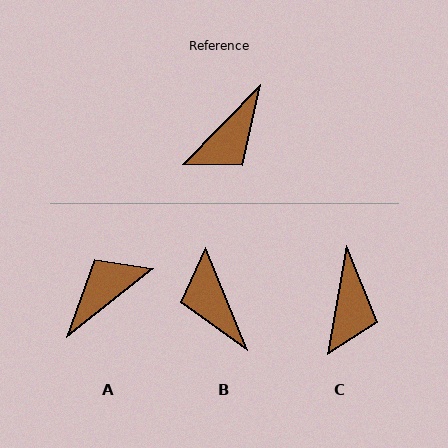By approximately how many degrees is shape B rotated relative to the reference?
Approximately 113 degrees clockwise.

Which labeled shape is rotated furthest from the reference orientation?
A, about 173 degrees away.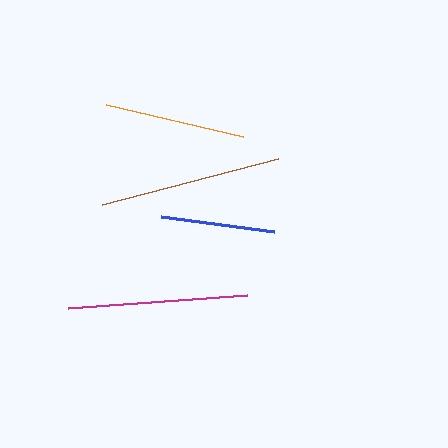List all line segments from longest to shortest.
From longest to shortest: brown, magenta, orange, blue.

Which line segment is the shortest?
The blue line is the shortest at approximately 114 pixels.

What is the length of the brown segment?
The brown segment is approximately 182 pixels long.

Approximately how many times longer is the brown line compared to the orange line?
The brown line is approximately 1.3 times the length of the orange line.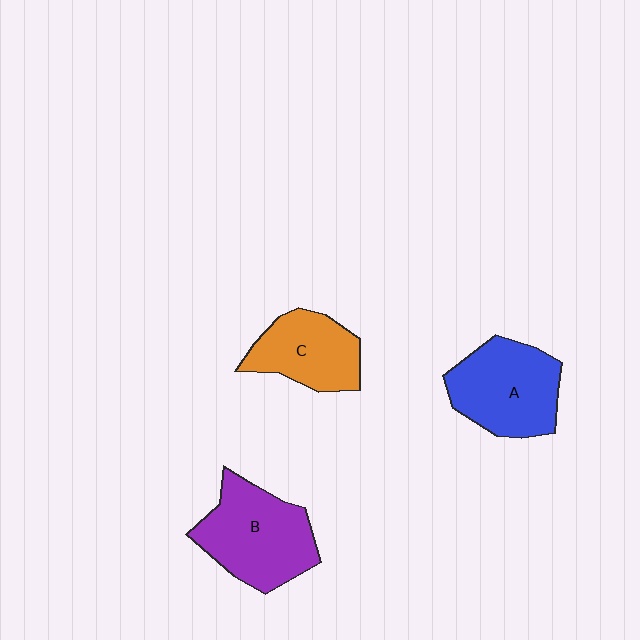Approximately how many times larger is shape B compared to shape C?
Approximately 1.4 times.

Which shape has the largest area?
Shape B (purple).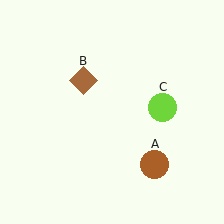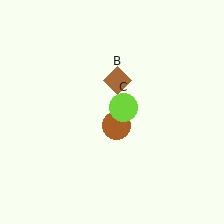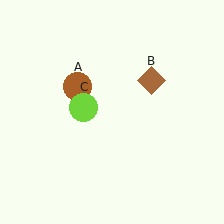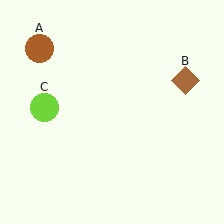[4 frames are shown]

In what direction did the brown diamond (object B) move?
The brown diamond (object B) moved right.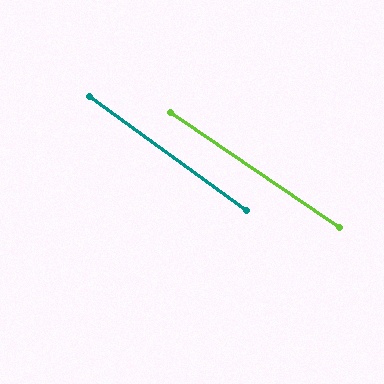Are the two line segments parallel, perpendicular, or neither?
Parallel — their directions differ by only 1.8°.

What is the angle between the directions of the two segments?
Approximately 2 degrees.